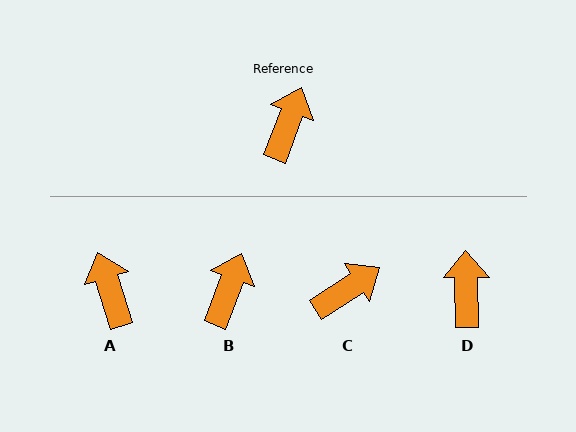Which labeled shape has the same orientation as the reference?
B.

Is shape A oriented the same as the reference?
No, it is off by about 38 degrees.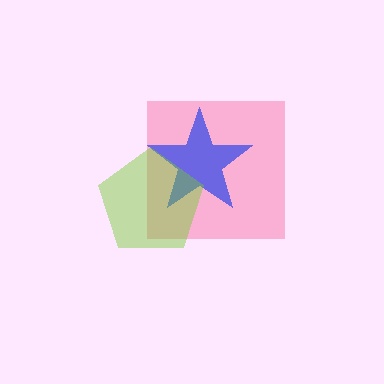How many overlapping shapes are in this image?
There are 3 overlapping shapes in the image.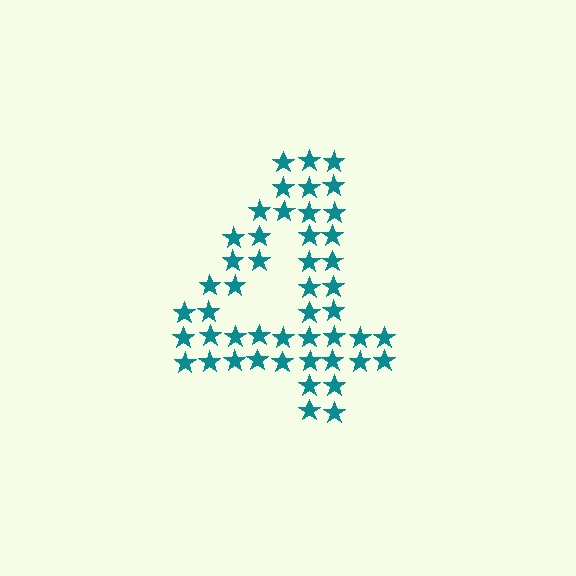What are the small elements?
The small elements are stars.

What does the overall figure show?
The overall figure shows the digit 4.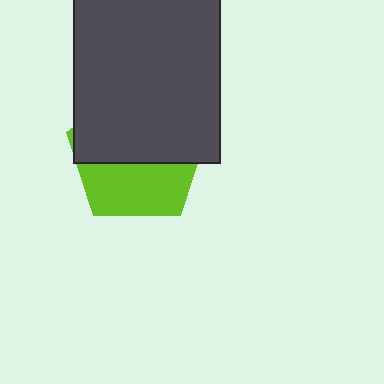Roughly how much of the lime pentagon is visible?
A small part of it is visible (roughly 42%).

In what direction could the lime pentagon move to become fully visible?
The lime pentagon could move down. That would shift it out from behind the dark gray rectangle entirely.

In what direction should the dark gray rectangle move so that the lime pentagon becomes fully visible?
The dark gray rectangle should move up. That is the shortest direction to clear the overlap and leave the lime pentagon fully visible.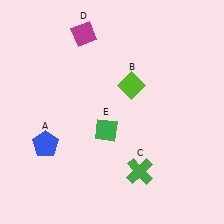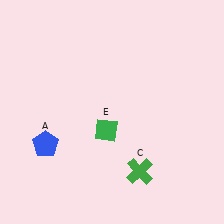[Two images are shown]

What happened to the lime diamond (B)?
The lime diamond (B) was removed in Image 2. It was in the top-right area of Image 1.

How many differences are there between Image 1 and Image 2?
There are 2 differences between the two images.